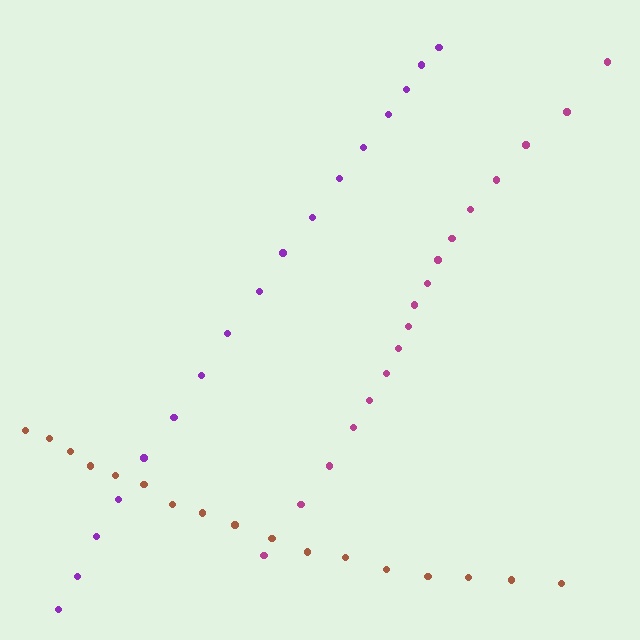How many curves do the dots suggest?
There are 3 distinct paths.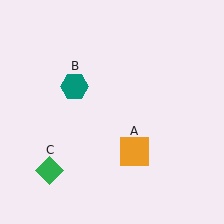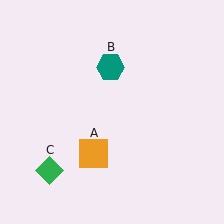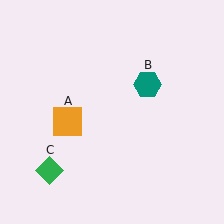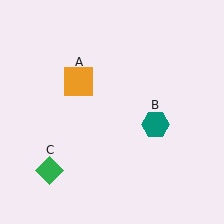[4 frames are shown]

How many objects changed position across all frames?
2 objects changed position: orange square (object A), teal hexagon (object B).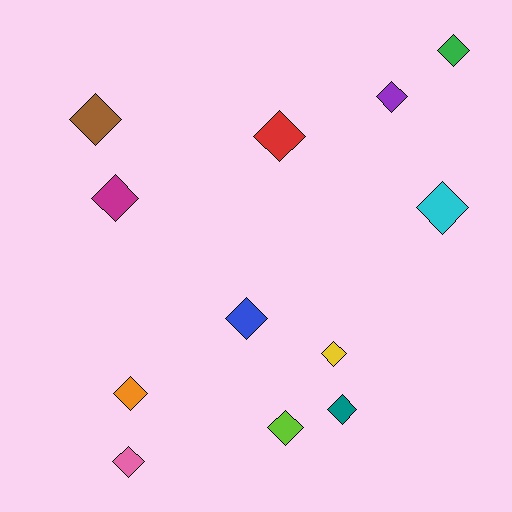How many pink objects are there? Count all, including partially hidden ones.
There is 1 pink object.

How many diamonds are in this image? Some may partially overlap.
There are 12 diamonds.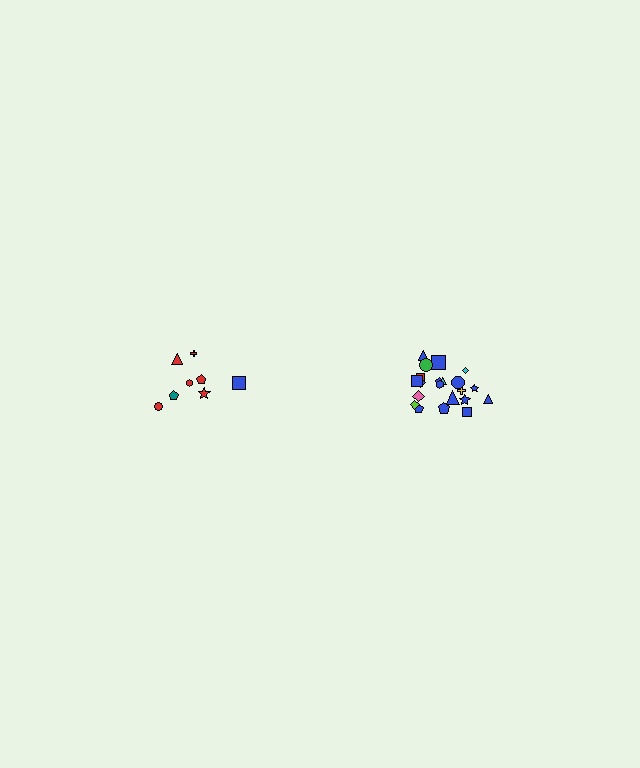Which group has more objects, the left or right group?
The right group.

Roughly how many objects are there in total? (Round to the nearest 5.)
Roughly 30 objects in total.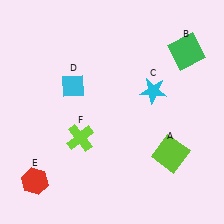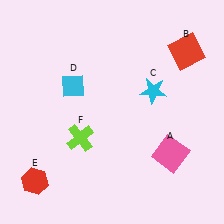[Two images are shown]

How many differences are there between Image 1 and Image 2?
There are 2 differences between the two images.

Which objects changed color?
A changed from lime to pink. B changed from green to red.